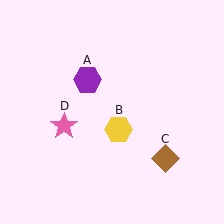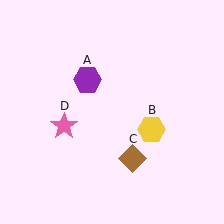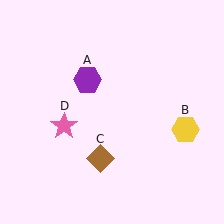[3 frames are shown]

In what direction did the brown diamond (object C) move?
The brown diamond (object C) moved left.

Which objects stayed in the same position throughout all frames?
Purple hexagon (object A) and pink star (object D) remained stationary.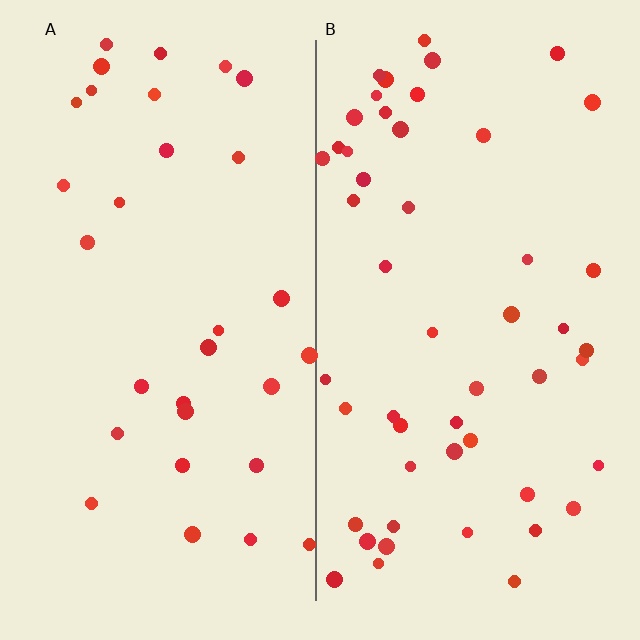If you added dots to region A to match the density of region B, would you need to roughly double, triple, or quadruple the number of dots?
Approximately double.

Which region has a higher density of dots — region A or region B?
B (the right).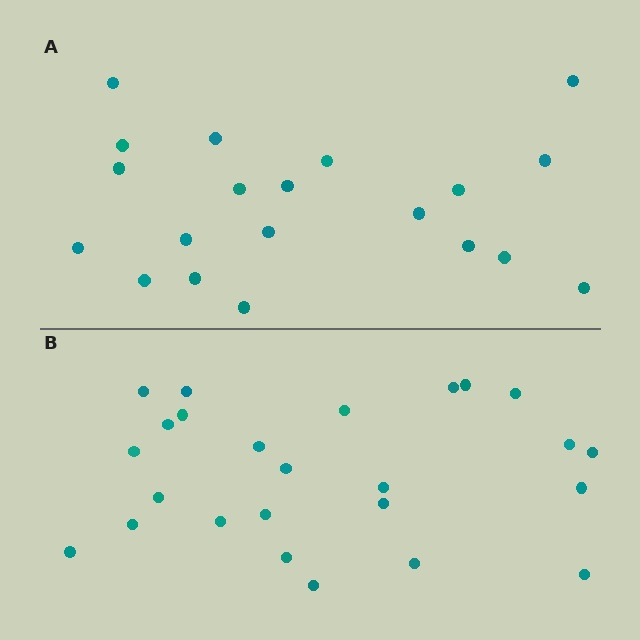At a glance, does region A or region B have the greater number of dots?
Region B (the bottom region) has more dots.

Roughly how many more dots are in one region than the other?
Region B has about 5 more dots than region A.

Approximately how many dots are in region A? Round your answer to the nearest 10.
About 20 dots.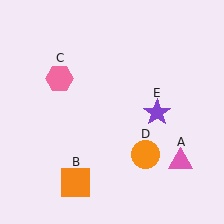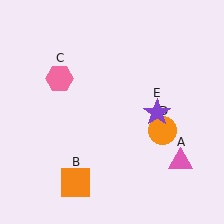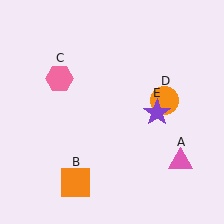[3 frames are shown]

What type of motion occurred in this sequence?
The orange circle (object D) rotated counterclockwise around the center of the scene.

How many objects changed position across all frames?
1 object changed position: orange circle (object D).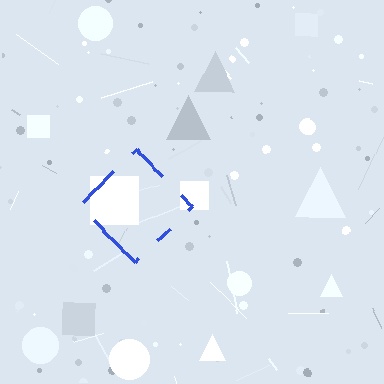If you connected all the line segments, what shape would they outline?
They would outline a diamond.